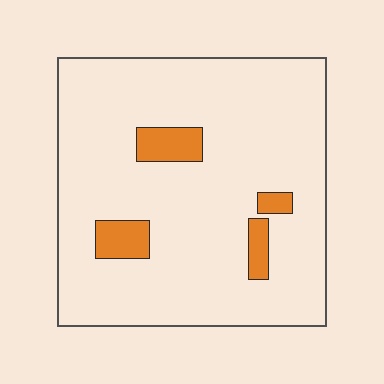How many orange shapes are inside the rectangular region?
4.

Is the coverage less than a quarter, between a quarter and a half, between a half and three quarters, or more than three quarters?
Less than a quarter.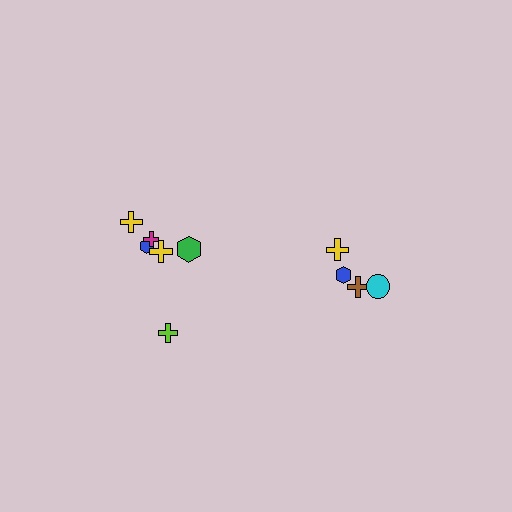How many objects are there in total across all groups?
There are 10 objects.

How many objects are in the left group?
There are 6 objects.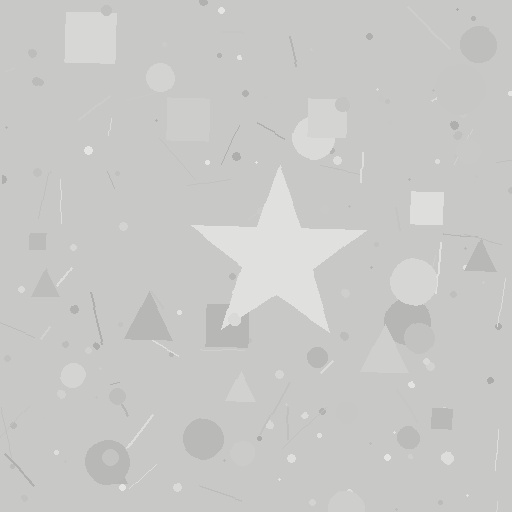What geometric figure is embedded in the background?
A star is embedded in the background.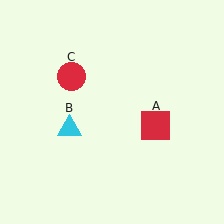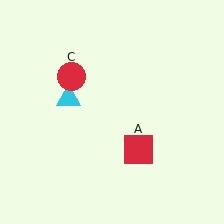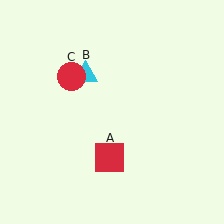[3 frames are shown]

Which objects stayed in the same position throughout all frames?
Red circle (object C) remained stationary.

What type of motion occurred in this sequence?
The red square (object A), cyan triangle (object B) rotated clockwise around the center of the scene.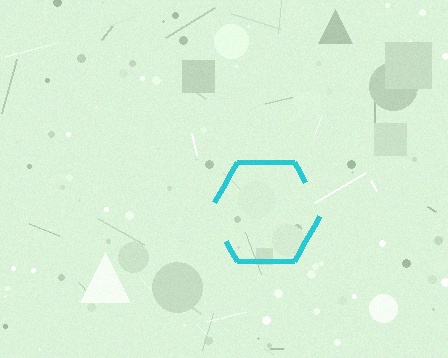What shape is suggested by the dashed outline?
The dashed outline suggests a hexagon.